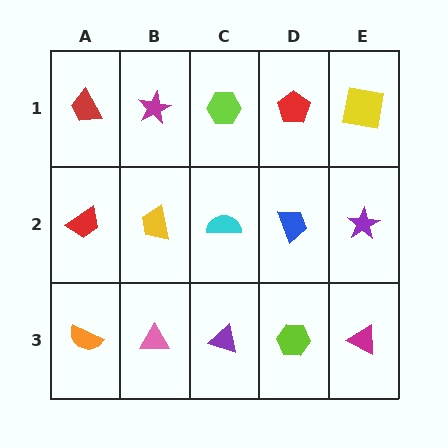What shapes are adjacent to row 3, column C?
A cyan semicircle (row 2, column C), a pink triangle (row 3, column B), a lime hexagon (row 3, column D).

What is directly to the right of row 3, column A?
A pink triangle.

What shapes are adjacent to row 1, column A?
A red trapezoid (row 2, column A), a magenta star (row 1, column B).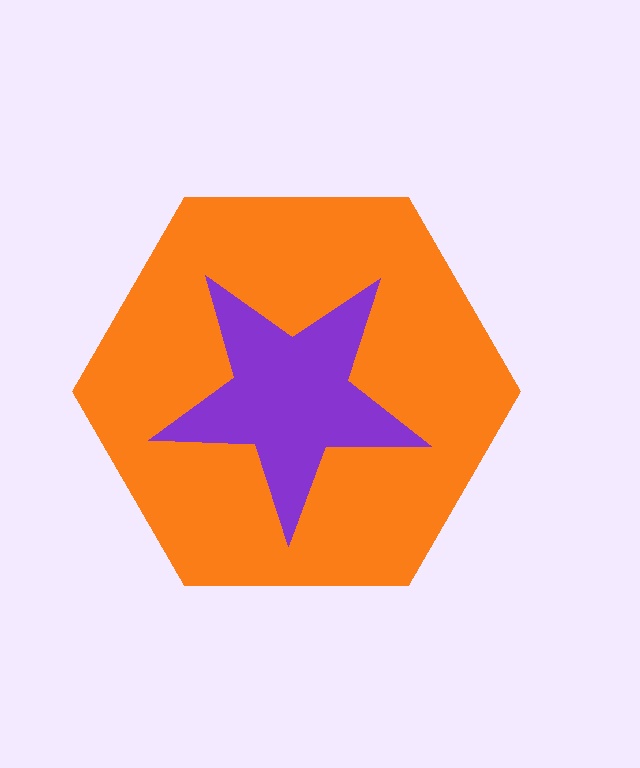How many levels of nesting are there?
2.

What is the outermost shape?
The orange hexagon.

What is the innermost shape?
The purple star.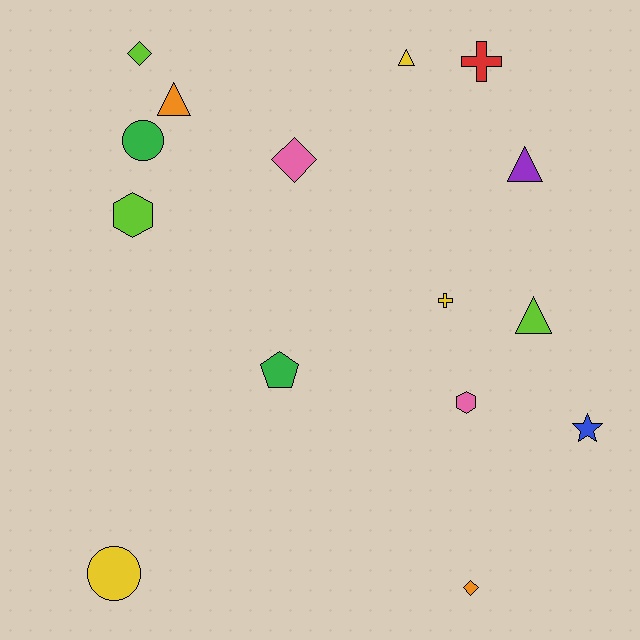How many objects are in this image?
There are 15 objects.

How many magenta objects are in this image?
There are no magenta objects.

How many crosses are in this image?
There are 2 crosses.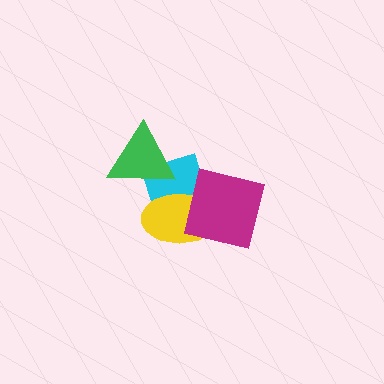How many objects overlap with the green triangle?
1 object overlaps with the green triangle.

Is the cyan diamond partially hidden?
Yes, it is partially covered by another shape.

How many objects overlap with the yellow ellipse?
2 objects overlap with the yellow ellipse.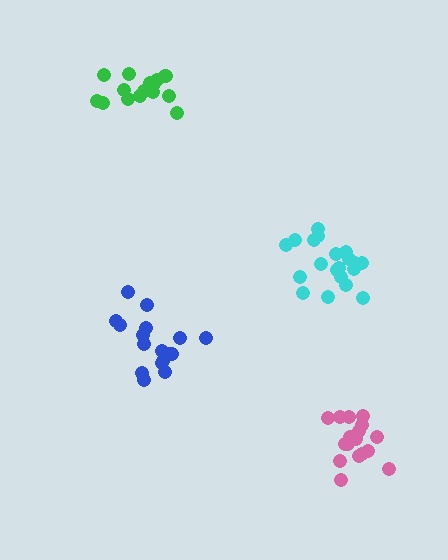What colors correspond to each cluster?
The clusters are colored: blue, cyan, pink, green.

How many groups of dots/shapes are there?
There are 4 groups.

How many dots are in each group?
Group 1: 17 dots, Group 2: 20 dots, Group 3: 17 dots, Group 4: 17 dots (71 total).